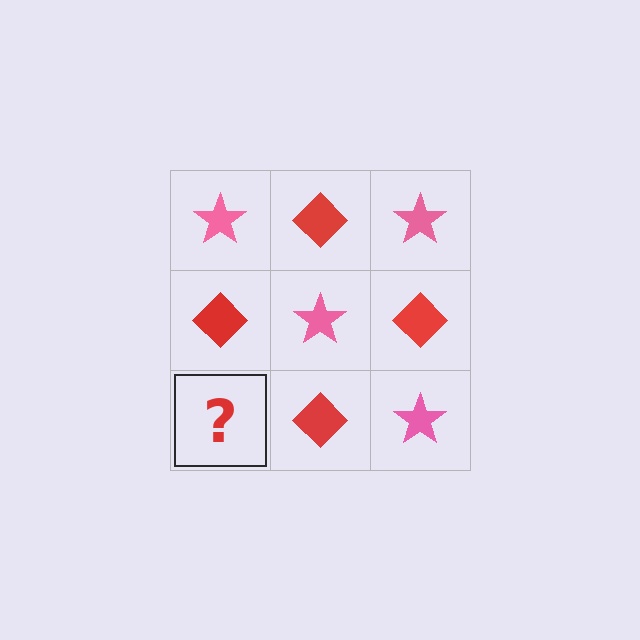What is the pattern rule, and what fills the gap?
The rule is that it alternates pink star and red diamond in a checkerboard pattern. The gap should be filled with a pink star.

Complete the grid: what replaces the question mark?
The question mark should be replaced with a pink star.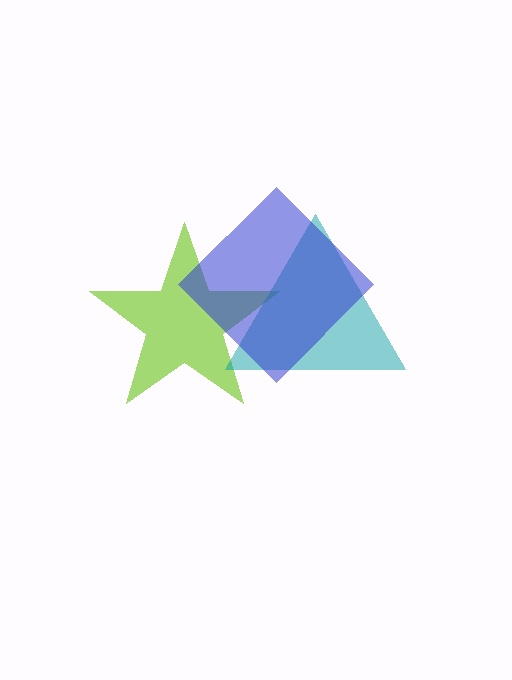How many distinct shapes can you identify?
There are 3 distinct shapes: a lime star, a teal triangle, a blue diamond.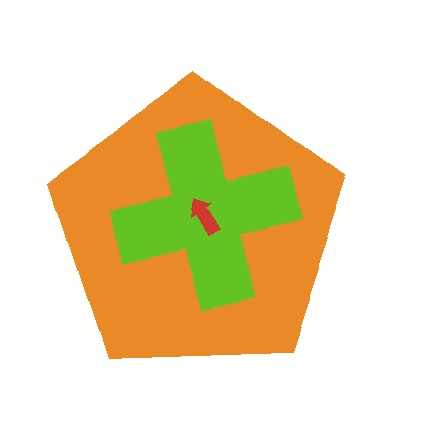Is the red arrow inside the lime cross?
Yes.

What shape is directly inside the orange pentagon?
The lime cross.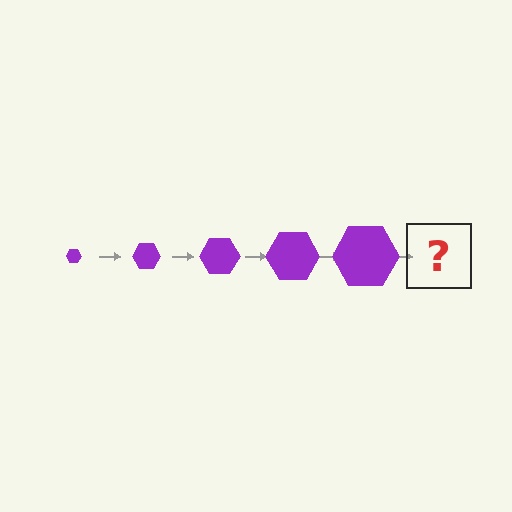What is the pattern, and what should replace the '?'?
The pattern is that the hexagon gets progressively larger each step. The '?' should be a purple hexagon, larger than the previous one.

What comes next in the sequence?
The next element should be a purple hexagon, larger than the previous one.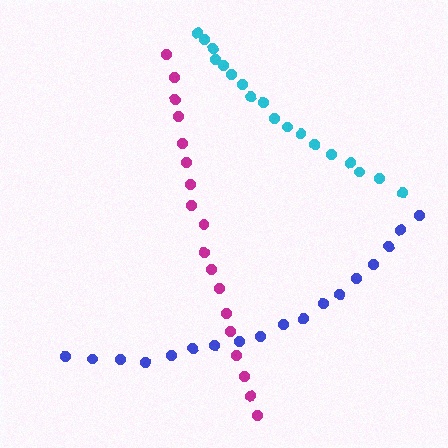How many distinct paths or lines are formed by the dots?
There are 3 distinct paths.